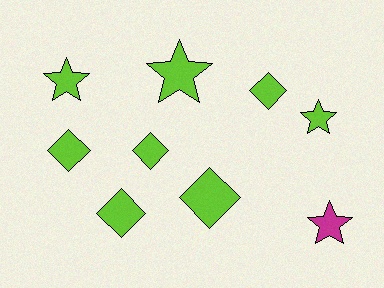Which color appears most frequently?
Lime, with 8 objects.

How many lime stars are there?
There are 3 lime stars.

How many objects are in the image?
There are 9 objects.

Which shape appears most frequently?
Diamond, with 5 objects.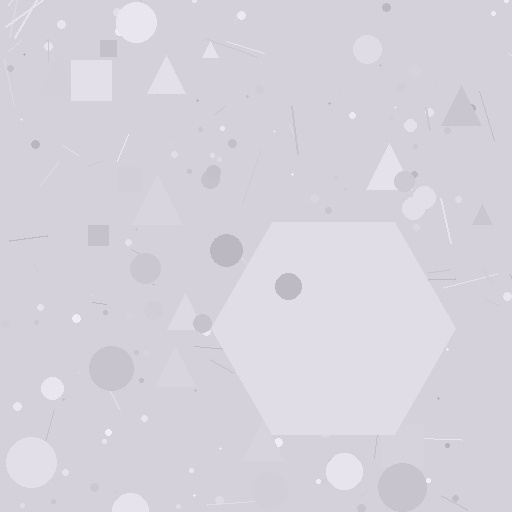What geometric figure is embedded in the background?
A hexagon is embedded in the background.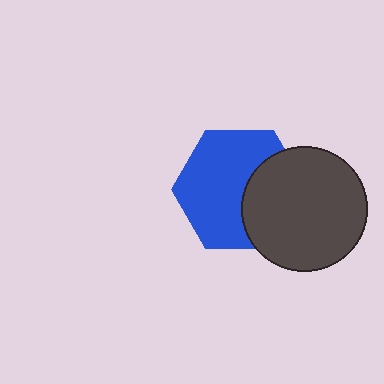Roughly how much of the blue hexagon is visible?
About half of it is visible (roughly 65%).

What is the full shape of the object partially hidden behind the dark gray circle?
The partially hidden object is a blue hexagon.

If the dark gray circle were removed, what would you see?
You would see the complete blue hexagon.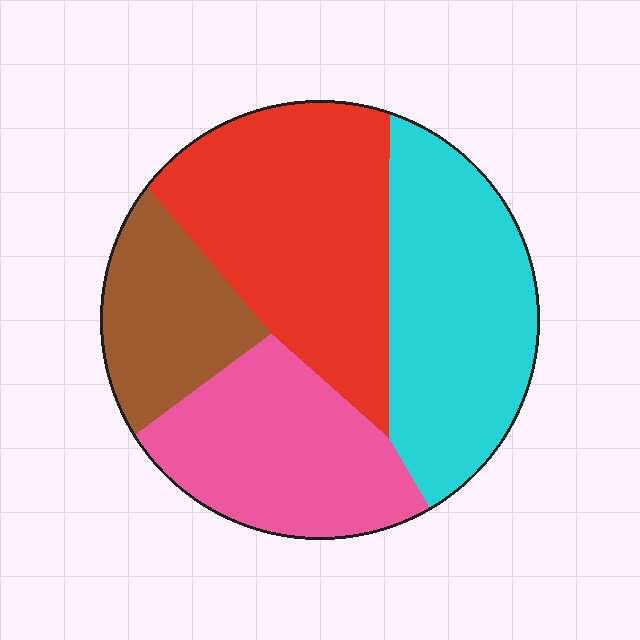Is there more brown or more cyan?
Cyan.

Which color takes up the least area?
Brown, at roughly 15%.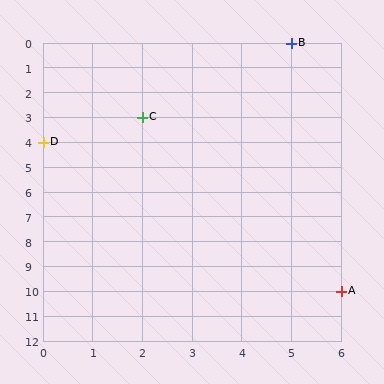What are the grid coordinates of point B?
Point B is at grid coordinates (5, 0).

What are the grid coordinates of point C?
Point C is at grid coordinates (2, 3).